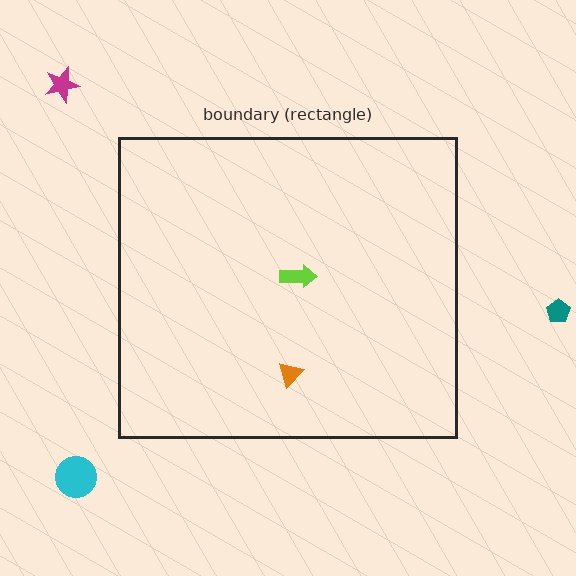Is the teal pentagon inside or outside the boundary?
Outside.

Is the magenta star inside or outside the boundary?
Outside.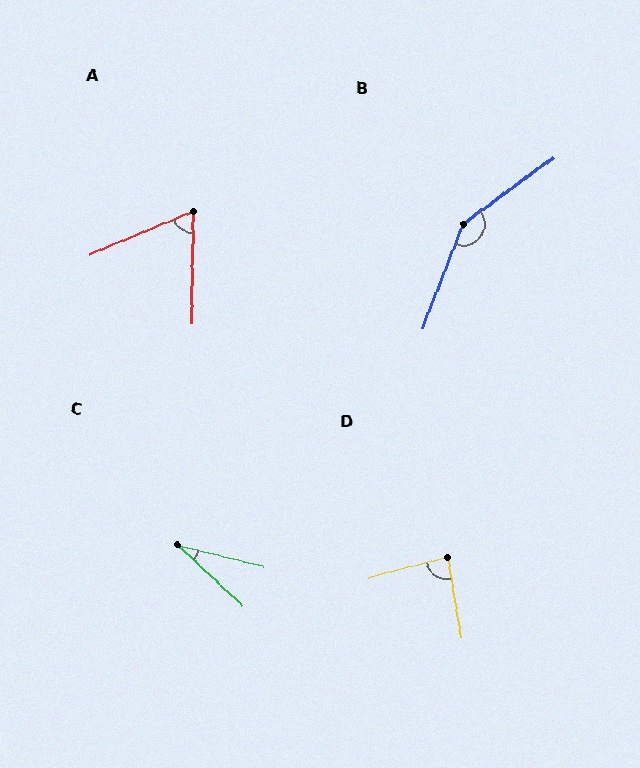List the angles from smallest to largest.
C (29°), A (66°), D (85°), B (148°).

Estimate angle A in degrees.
Approximately 66 degrees.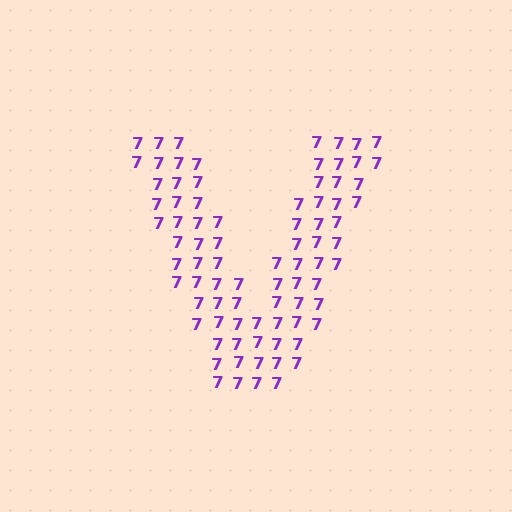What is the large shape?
The large shape is the letter V.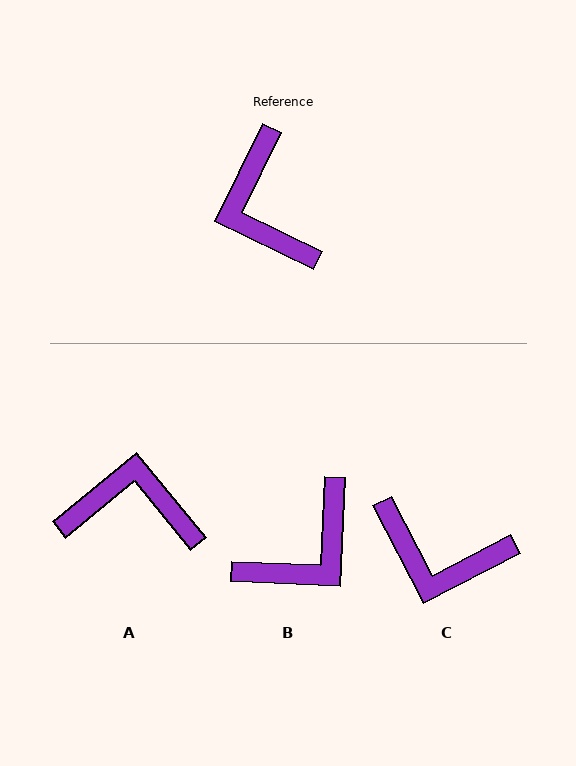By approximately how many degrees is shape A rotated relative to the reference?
Approximately 115 degrees clockwise.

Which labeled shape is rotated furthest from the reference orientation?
A, about 115 degrees away.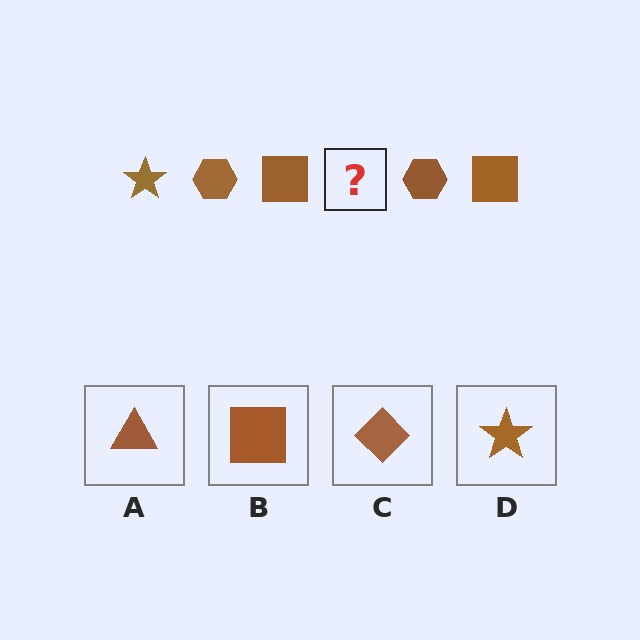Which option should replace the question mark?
Option D.